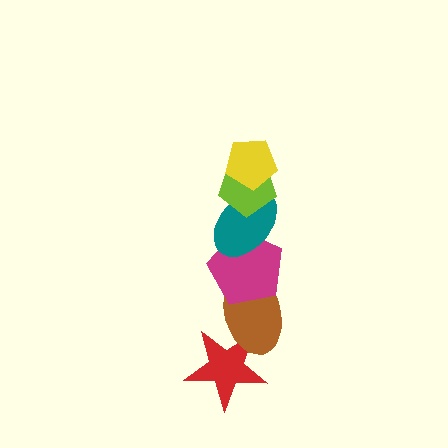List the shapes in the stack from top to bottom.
From top to bottom: the yellow pentagon, the lime pentagon, the teal ellipse, the magenta pentagon, the brown ellipse, the red star.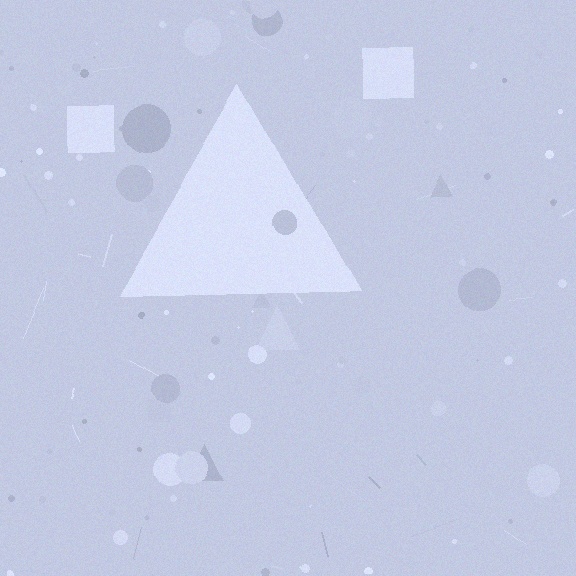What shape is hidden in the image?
A triangle is hidden in the image.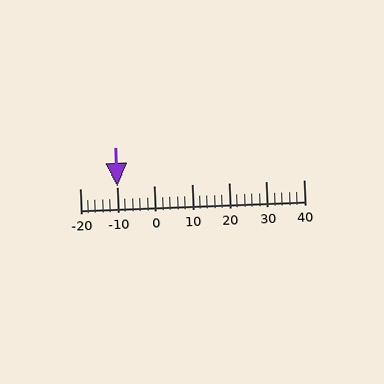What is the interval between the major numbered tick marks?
The major tick marks are spaced 10 units apart.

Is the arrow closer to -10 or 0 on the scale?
The arrow is closer to -10.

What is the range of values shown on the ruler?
The ruler shows values from -20 to 40.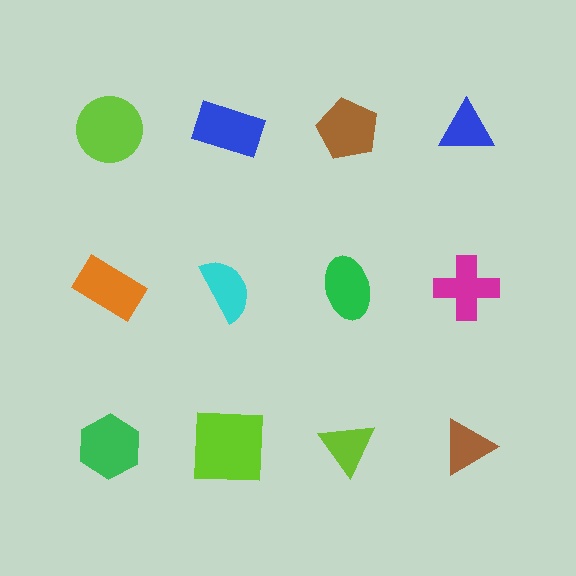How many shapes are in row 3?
4 shapes.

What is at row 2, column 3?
A green ellipse.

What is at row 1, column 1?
A lime circle.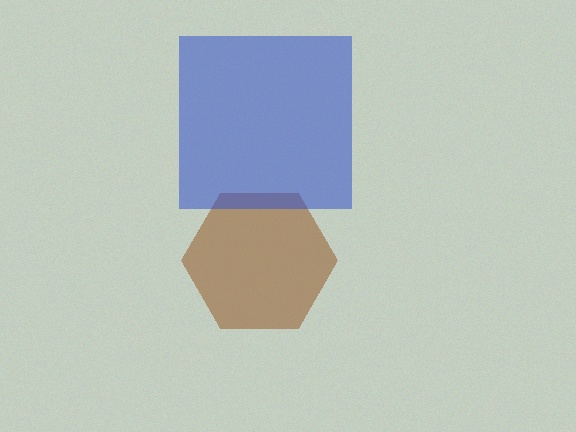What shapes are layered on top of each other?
The layered shapes are: a brown hexagon, a blue square.